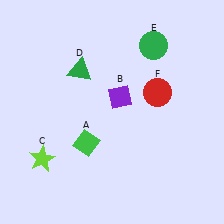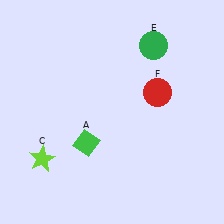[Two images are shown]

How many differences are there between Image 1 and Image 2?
There are 2 differences between the two images.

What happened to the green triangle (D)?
The green triangle (D) was removed in Image 2. It was in the top-left area of Image 1.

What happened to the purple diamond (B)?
The purple diamond (B) was removed in Image 2. It was in the top-right area of Image 1.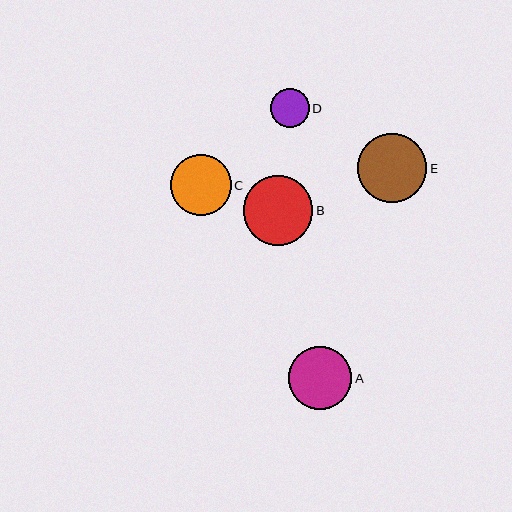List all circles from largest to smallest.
From largest to smallest: E, B, A, C, D.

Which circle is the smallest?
Circle D is the smallest with a size of approximately 39 pixels.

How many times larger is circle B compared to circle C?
Circle B is approximately 1.1 times the size of circle C.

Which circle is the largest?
Circle E is the largest with a size of approximately 69 pixels.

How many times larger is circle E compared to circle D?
Circle E is approximately 1.8 times the size of circle D.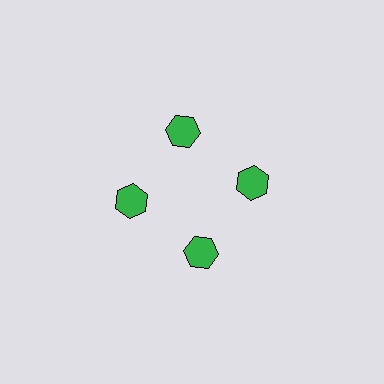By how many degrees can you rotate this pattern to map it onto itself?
The pattern maps onto itself every 90 degrees of rotation.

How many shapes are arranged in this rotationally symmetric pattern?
There are 4 shapes, arranged in 4 groups of 1.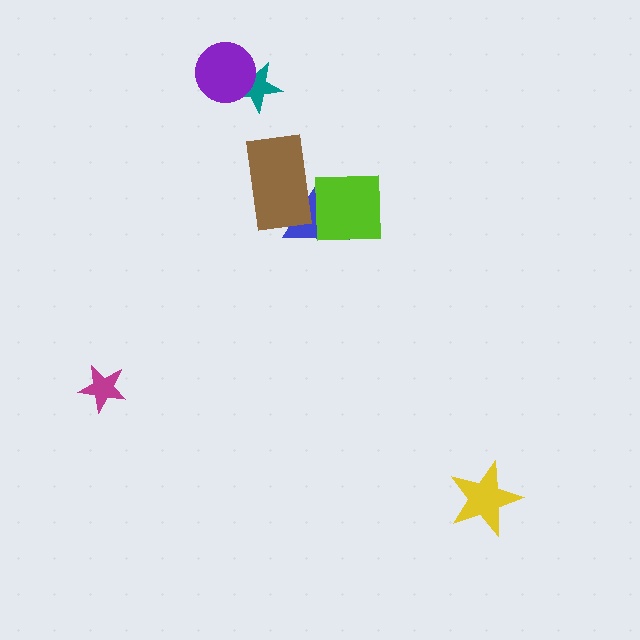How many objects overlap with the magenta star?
0 objects overlap with the magenta star.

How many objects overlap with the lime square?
1 object overlaps with the lime square.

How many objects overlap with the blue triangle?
2 objects overlap with the blue triangle.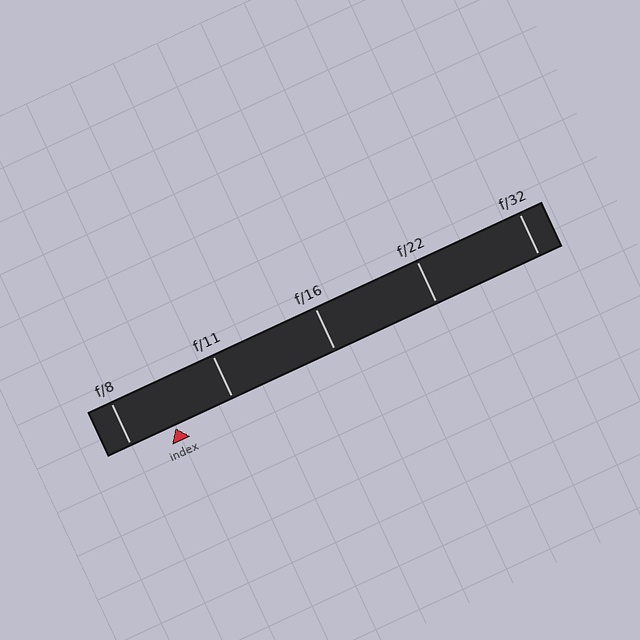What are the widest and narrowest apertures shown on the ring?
The widest aperture shown is f/8 and the narrowest is f/32.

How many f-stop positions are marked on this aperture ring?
There are 5 f-stop positions marked.